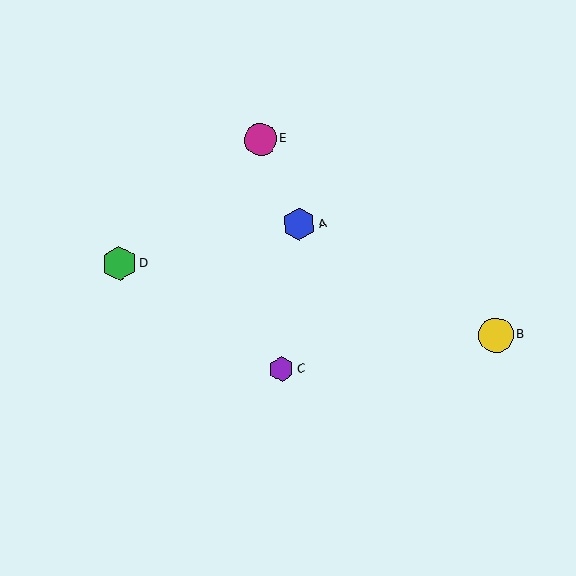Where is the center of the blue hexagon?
The center of the blue hexagon is at (299, 224).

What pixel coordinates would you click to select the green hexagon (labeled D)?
Click at (119, 263) to select the green hexagon D.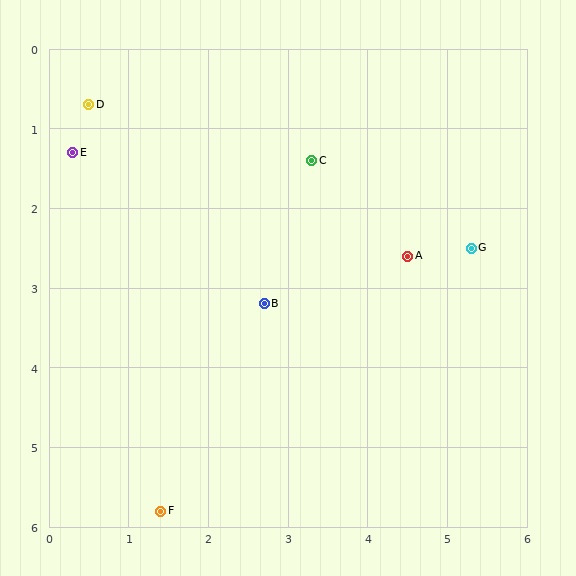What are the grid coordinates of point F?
Point F is at approximately (1.4, 5.8).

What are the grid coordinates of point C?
Point C is at approximately (3.3, 1.4).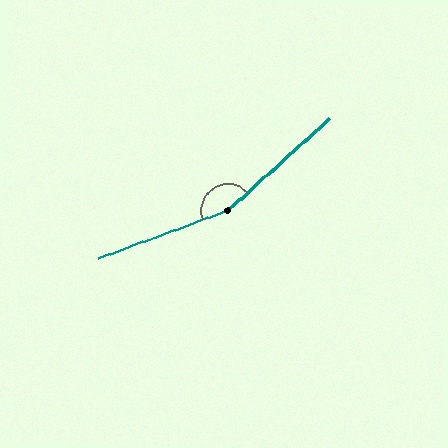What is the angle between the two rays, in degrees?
Approximately 158 degrees.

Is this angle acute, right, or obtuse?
It is obtuse.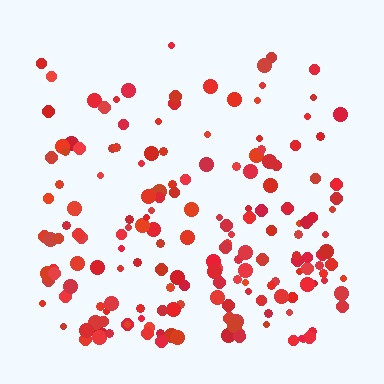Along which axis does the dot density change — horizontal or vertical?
Vertical.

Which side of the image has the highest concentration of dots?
The bottom.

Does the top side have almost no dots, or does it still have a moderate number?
Still a moderate number, just noticeably fewer than the bottom.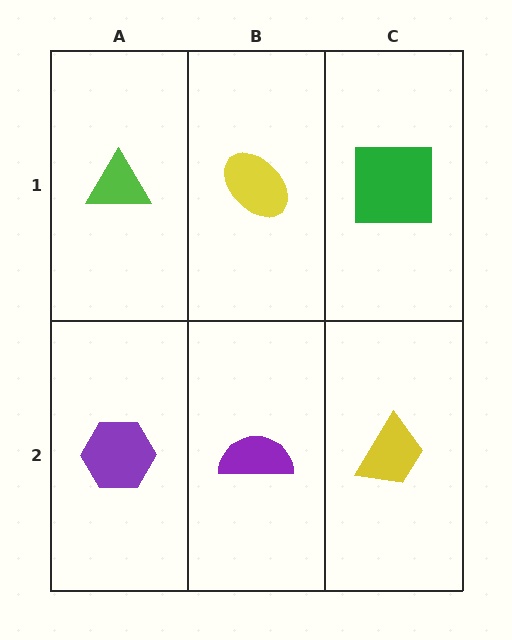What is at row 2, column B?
A purple semicircle.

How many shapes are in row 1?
3 shapes.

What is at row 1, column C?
A green square.